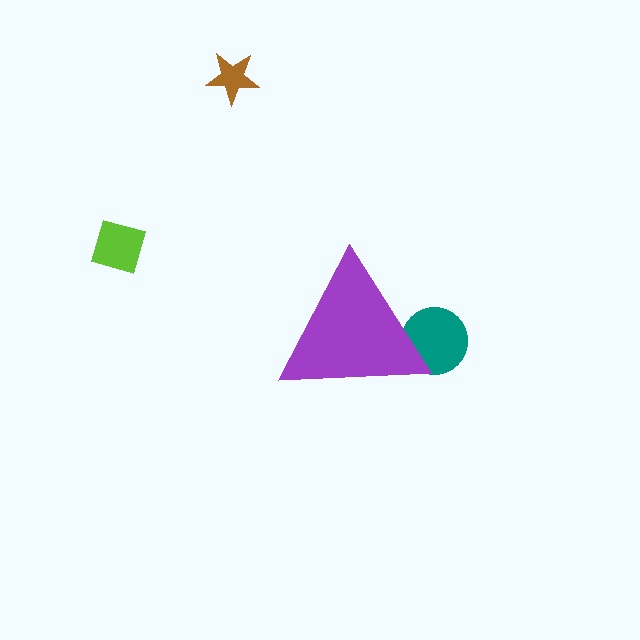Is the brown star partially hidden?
No, the brown star is fully visible.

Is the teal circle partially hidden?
Yes, the teal circle is partially hidden behind the purple triangle.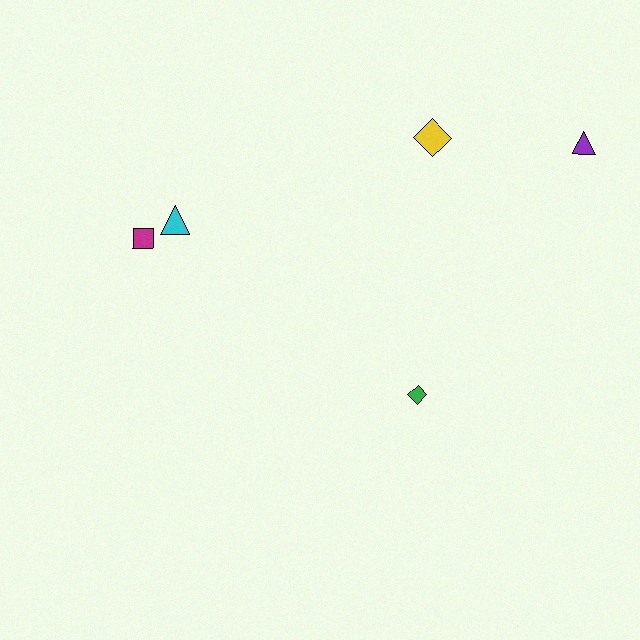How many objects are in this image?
There are 5 objects.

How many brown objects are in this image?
There are no brown objects.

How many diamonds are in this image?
There are 2 diamonds.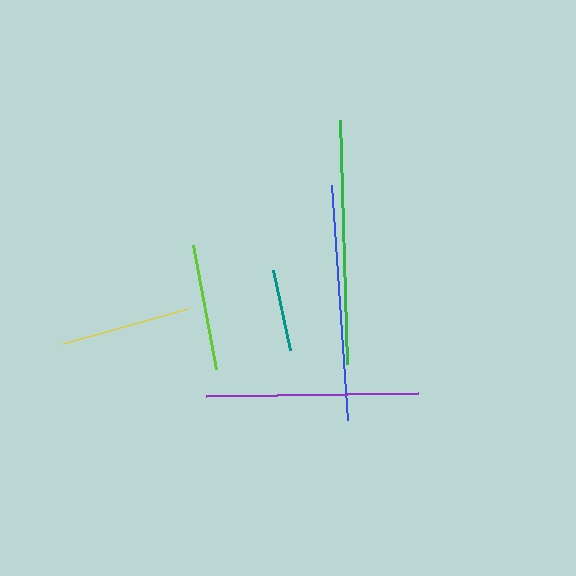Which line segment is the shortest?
The teal line is the shortest at approximately 82 pixels.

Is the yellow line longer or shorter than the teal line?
The yellow line is longer than the teal line.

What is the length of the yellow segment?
The yellow segment is approximately 130 pixels long.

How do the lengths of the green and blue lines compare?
The green and blue lines are approximately the same length.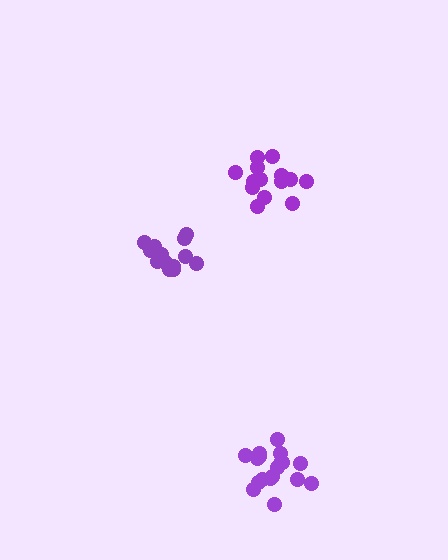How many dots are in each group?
Group 1: 14 dots, Group 2: 16 dots, Group 3: 18 dots (48 total).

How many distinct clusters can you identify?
There are 3 distinct clusters.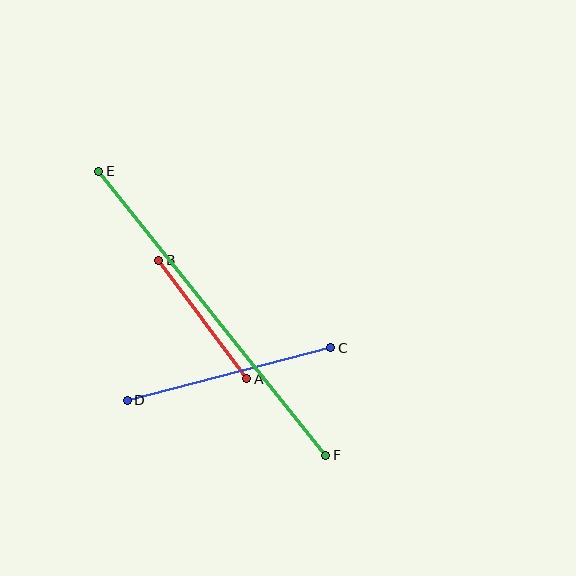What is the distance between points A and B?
The distance is approximately 148 pixels.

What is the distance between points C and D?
The distance is approximately 211 pixels.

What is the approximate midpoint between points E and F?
The midpoint is at approximately (212, 313) pixels.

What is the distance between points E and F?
The distance is approximately 363 pixels.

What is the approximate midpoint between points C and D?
The midpoint is at approximately (229, 374) pixels.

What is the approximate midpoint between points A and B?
The midpoint is at approximately (203, 319) pixels.